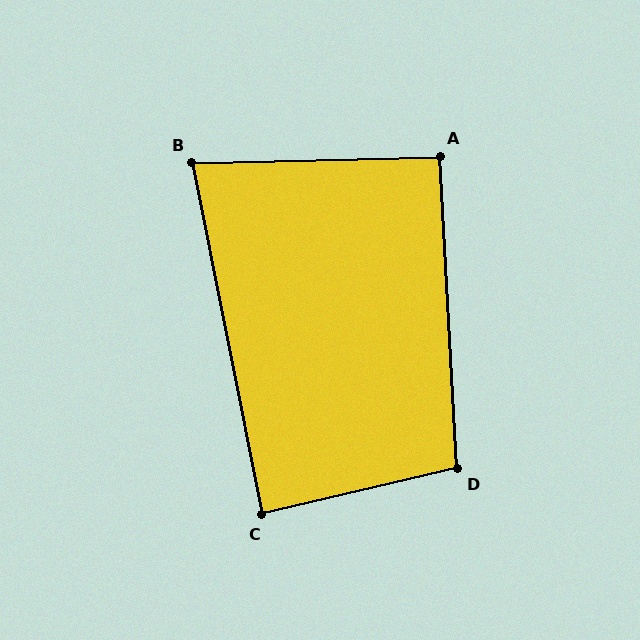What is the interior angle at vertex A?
Approximately 92 degrees (approximately right).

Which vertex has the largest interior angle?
D, at approximately 100 degrees.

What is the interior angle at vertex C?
Approximately 88 degrees (approximately right).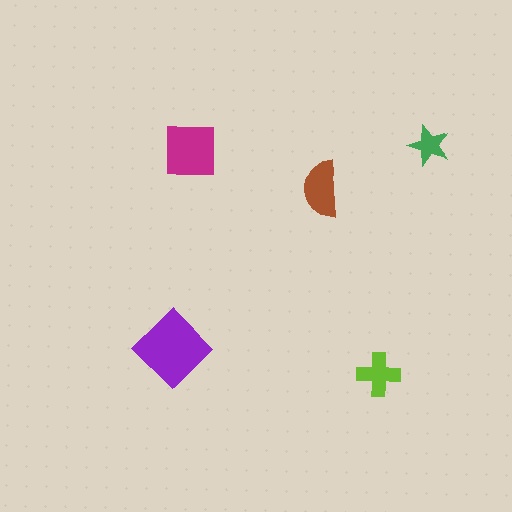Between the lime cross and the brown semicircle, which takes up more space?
The brown semicircle.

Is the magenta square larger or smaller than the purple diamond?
Smaller.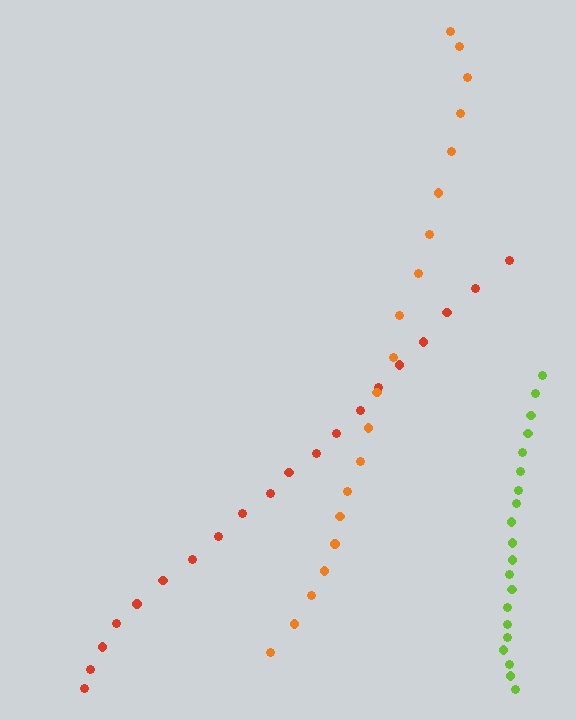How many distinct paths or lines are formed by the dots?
There are 3 distinct paths.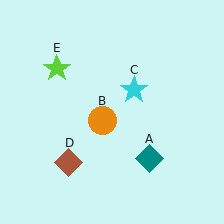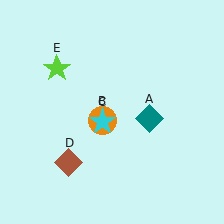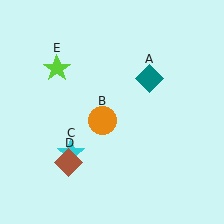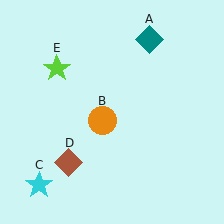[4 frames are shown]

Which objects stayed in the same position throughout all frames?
Orange circle (object B) and brown diamond (object D) and lime star (object E) remained stationary.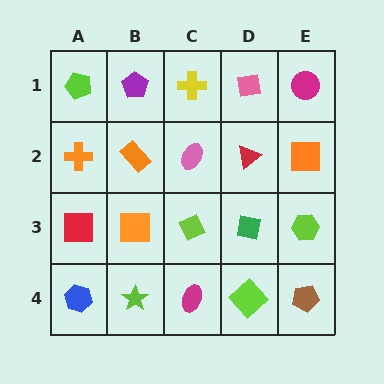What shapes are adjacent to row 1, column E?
An orange square (row 2, column E), a pink square (row 1, column D).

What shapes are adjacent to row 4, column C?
A lime diamond (row 3, column C), a lime star (row 4, column B), a lime diamond (row 4, column D).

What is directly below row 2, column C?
A lime diamond.